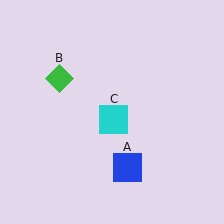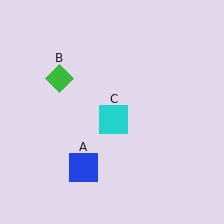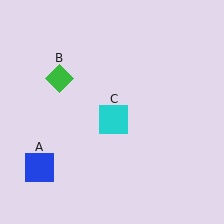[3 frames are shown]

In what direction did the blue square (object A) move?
The blue square (object A) moved left.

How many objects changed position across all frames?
1 object changed position: blue square (object A).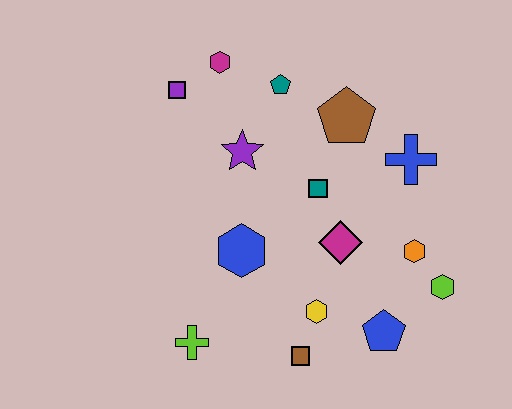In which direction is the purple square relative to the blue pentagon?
The purple square is above the blue pentagon.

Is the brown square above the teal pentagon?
No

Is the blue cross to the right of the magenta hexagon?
Yes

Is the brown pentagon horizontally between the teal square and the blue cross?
Yes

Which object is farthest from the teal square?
The lime cross is farthest from the teal square.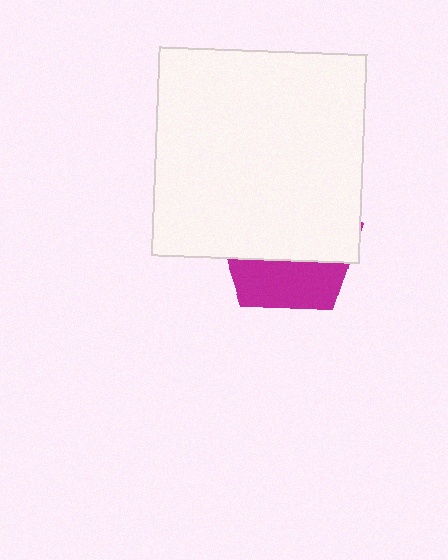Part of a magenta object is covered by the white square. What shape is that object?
It is a pentagon.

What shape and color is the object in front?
The object in front is a white square.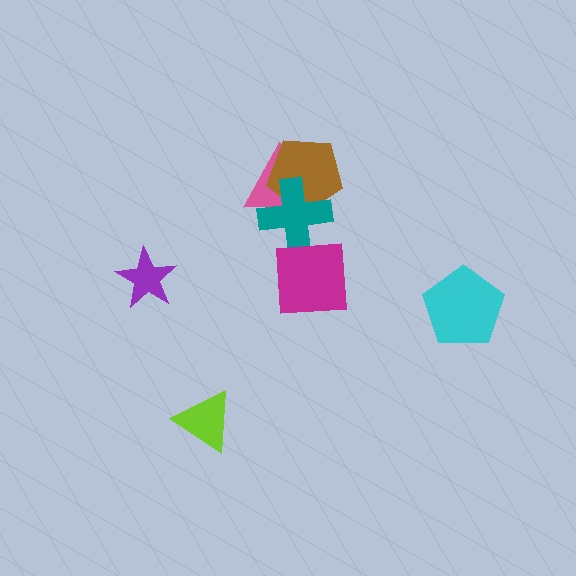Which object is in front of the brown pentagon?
The teal cross is in front of the brown pentagon.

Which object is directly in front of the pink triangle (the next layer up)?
The brown pentagon is directly in front of the pink triangle.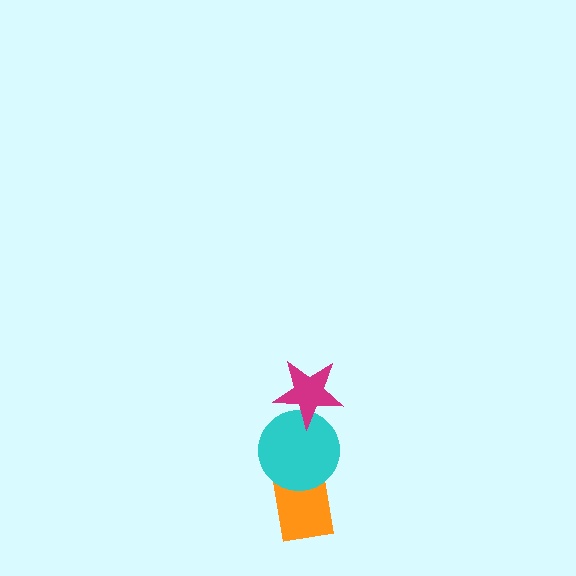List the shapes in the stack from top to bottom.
From top to bottom: the magenta star, the cyan circle, the orange rectangle.